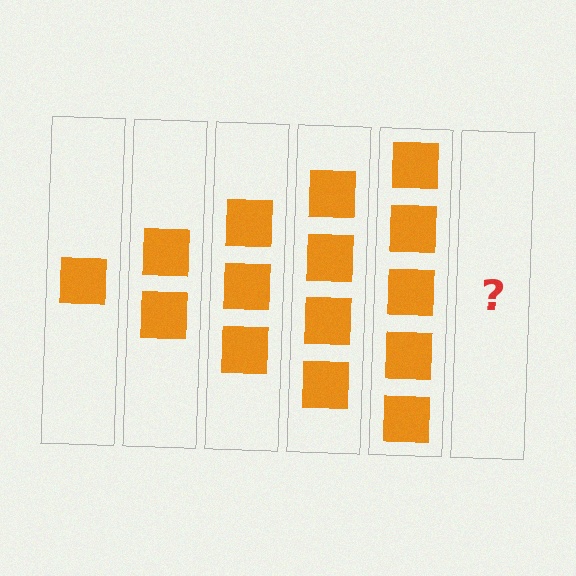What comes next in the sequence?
The next element should be 6 squares.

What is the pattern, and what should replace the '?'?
The pattern is that each step adds one more square. The '?' should be 6 squares.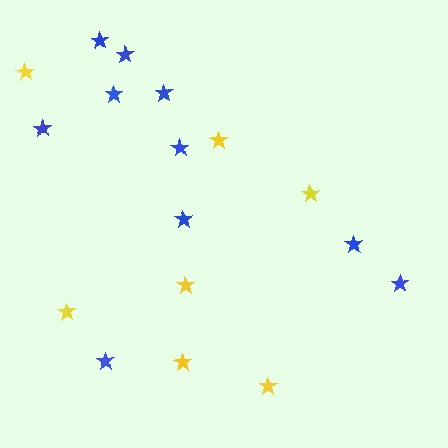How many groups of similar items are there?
There are 2 groups: one group of yellow stars (7) and one group of blue stars (10).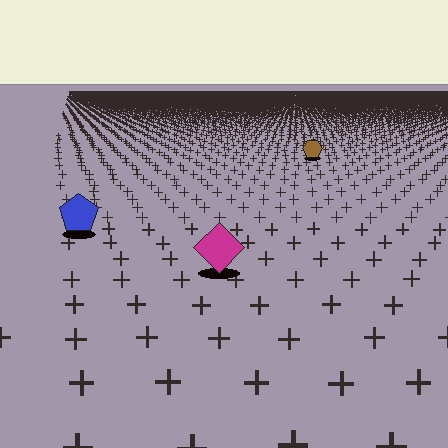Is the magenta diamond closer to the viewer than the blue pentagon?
Yes. The magenta diamond is closer — you can tell from the texture gradient: the ground texture is coarser near it.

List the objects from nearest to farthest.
From nearest to farthest: the magenta diamond, the blue pentagon, the brown hexagon.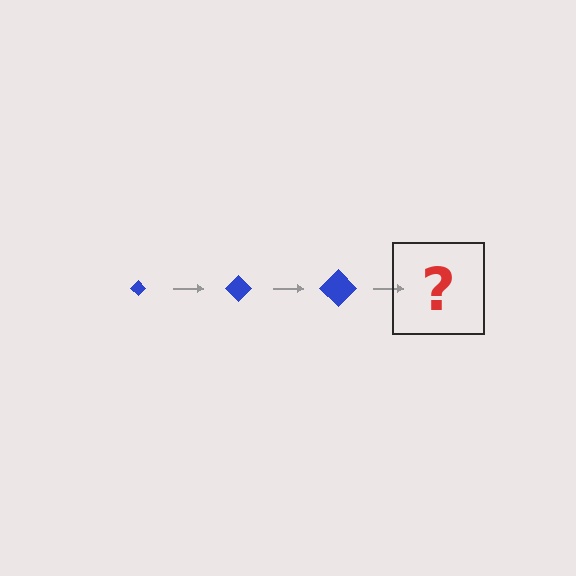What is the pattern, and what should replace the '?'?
The pattern is that the diamond gets progressively larger each step. The '?' should be a blue diamond, larger than the previous one.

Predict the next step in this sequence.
The next step is a blue diamond, larger than the previous one.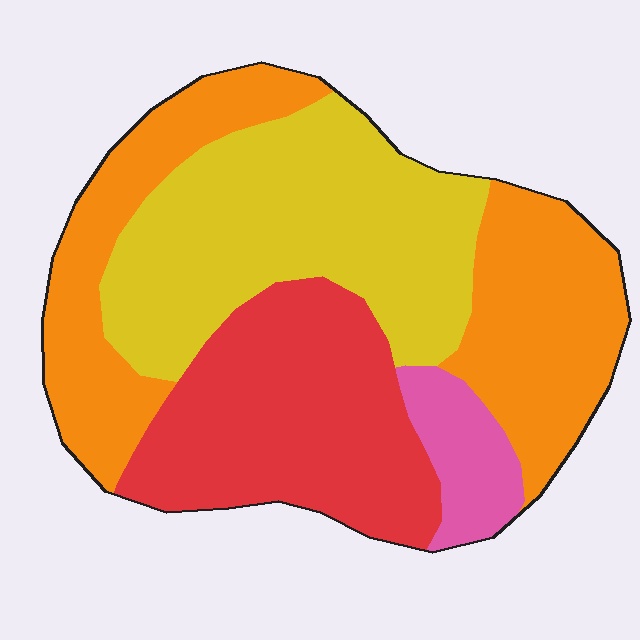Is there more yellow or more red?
Yellow.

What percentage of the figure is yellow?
Yellow covers roughly 35% of the figure.